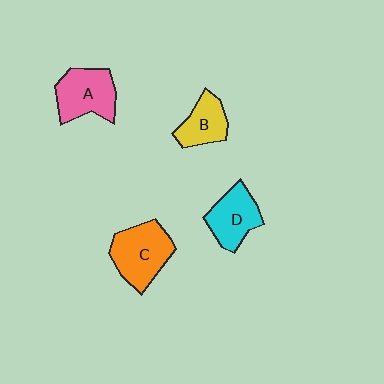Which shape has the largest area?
Shape C (orange).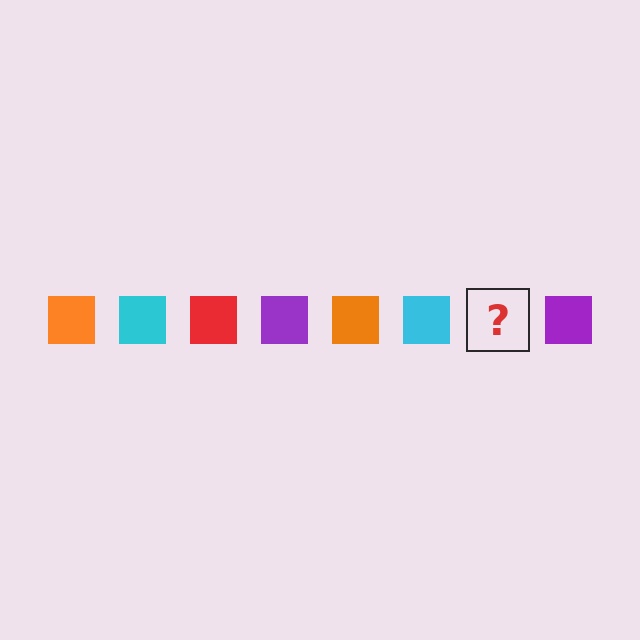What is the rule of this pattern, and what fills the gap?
The rule is that the pattern cycles through orange, cyan, red, purple squares. The gap should be filled with a red square.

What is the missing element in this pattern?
The missing element is a red square.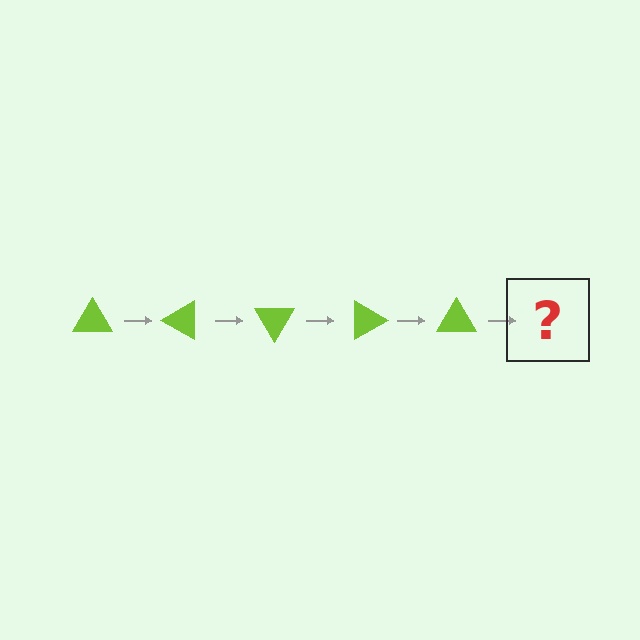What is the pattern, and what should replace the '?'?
The pattern is that the triangle rotates 30 degrees each step. The '?' should be a lime triangle rotated 150 degrees.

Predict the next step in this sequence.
The next step is a lime triangle rotated 150 degrees.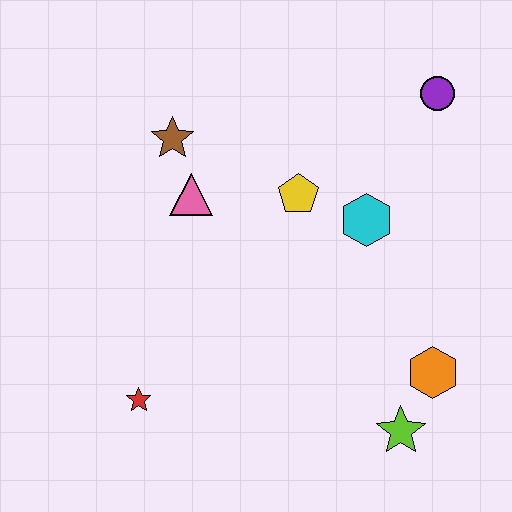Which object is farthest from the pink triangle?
The lime star is farthest from the pink triangle.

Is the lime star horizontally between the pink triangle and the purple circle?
Yes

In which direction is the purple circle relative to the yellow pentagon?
The purple circle is to the right of the yellow pentagon.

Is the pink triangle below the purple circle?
Yes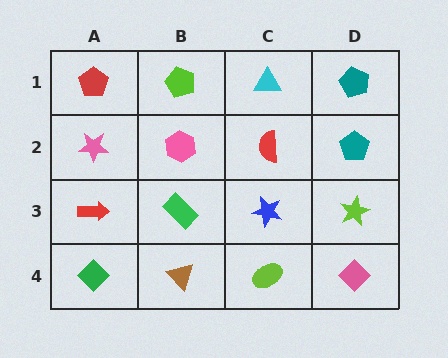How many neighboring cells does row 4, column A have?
2.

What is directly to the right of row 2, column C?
A teal pentagon.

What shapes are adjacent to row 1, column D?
A teal pentagon (row 2, column D), a cyan triangle (row 1, column C).